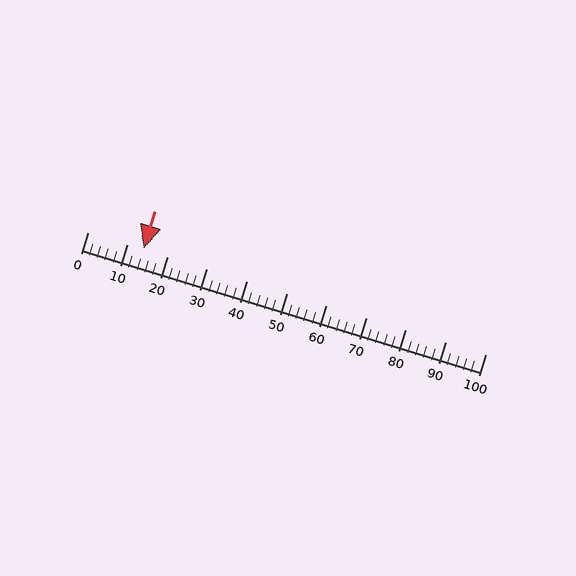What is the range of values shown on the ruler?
The ruler shows values from 0 to 100.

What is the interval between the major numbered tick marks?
The major tick marks are spaced 10 units apart.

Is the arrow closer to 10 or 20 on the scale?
The arrow is closer to 10.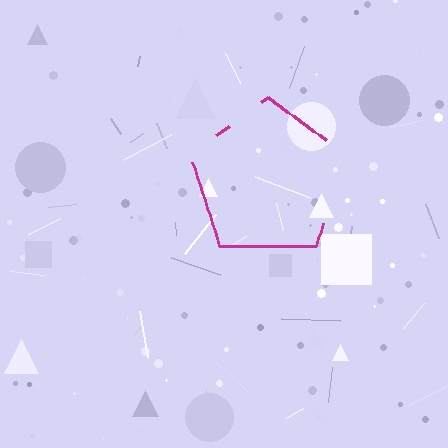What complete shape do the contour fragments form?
The contour fragments form a pentagon.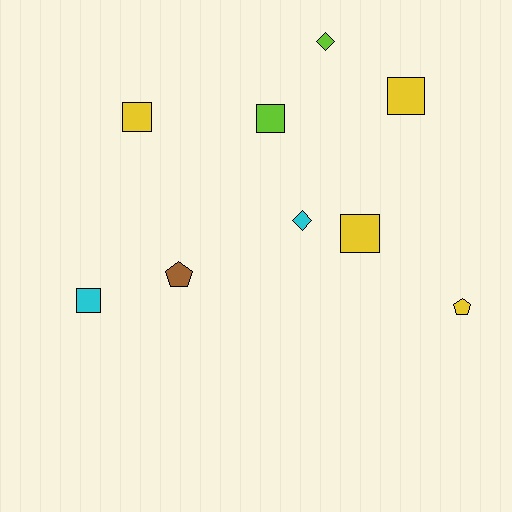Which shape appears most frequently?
Square, with 5 objects.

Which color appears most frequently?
Yellow, with 4 objects.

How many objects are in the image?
There are 9 objects.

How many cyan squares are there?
There is 1 cyan square.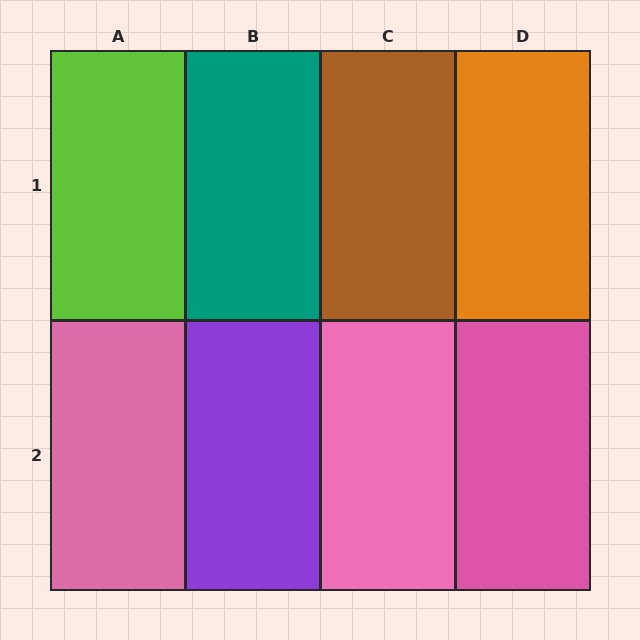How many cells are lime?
1 cell is lime.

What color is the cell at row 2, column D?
Pink.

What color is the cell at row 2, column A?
Pink.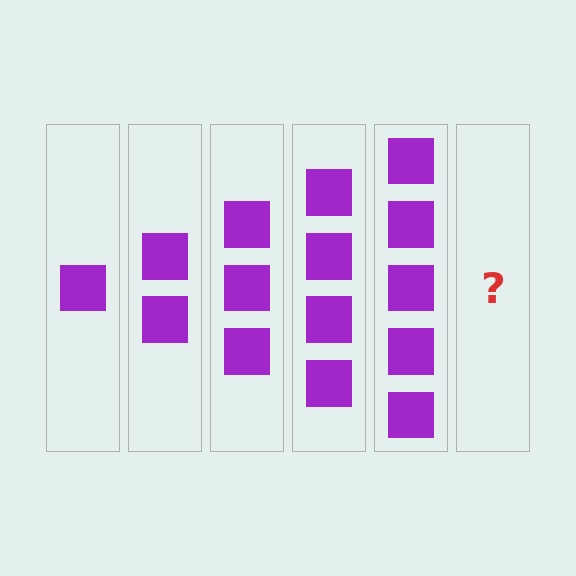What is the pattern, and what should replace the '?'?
The pattern is that each step adds one more square. The '?' should be 6 squares.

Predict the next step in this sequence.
The next step is 6 squares.